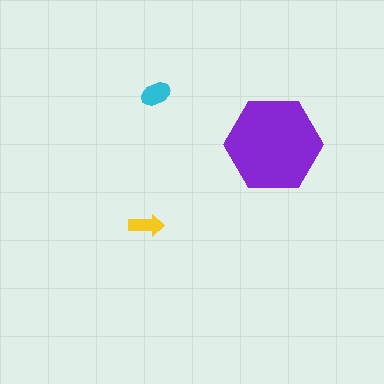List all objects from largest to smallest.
The purple hexagon, the cyan ellipse, the yellow arrow.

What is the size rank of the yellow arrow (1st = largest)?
3rd.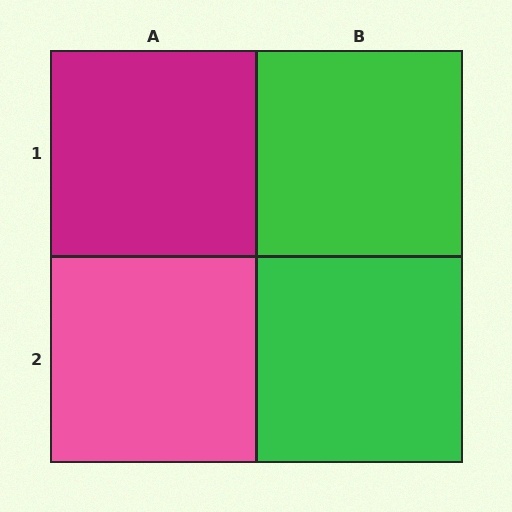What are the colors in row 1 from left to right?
Magenta, green.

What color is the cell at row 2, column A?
Pink.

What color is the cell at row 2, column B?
Green.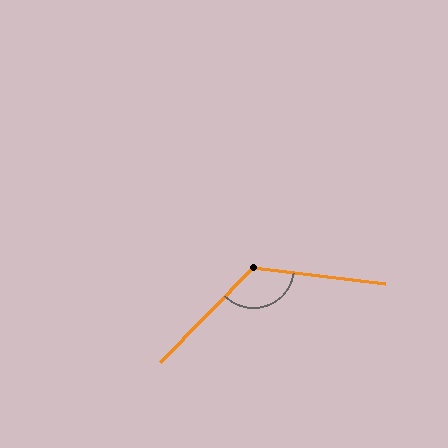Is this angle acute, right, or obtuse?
It is obtuse.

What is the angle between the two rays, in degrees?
Approximately 127 degrees.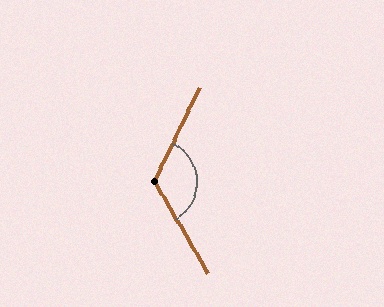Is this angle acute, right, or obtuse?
It is obtuse.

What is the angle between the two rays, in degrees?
Approximately 124 degrees.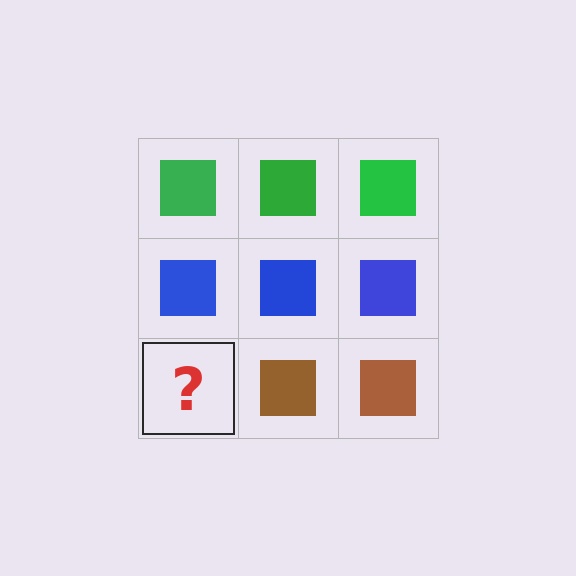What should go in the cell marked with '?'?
The missing cell should contain a brown square.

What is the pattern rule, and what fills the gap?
The rule is that each row has a consistent color. The gap should be filled with a brown square.